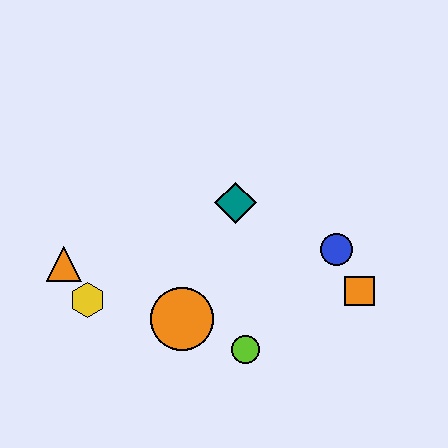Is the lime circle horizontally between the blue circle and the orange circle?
Yes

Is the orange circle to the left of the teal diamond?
Yes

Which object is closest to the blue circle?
The orange square is closest to the blue circle.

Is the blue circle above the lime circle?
Yes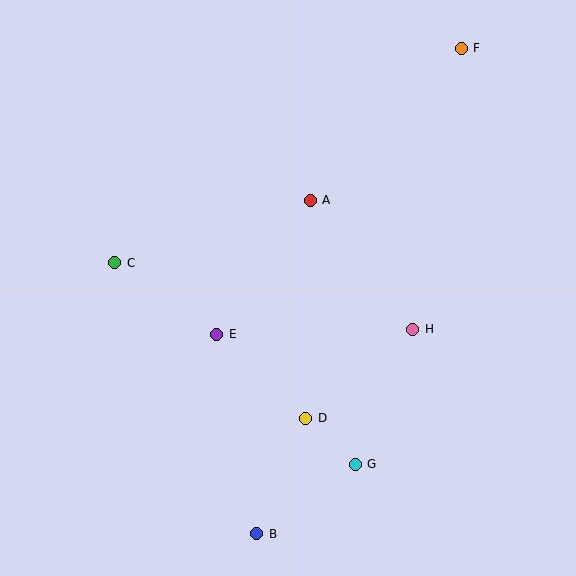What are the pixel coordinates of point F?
Point F is at (461, 48).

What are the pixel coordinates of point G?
Point G is at (355, 464).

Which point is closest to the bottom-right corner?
Point G is closest to the bottom-right corner.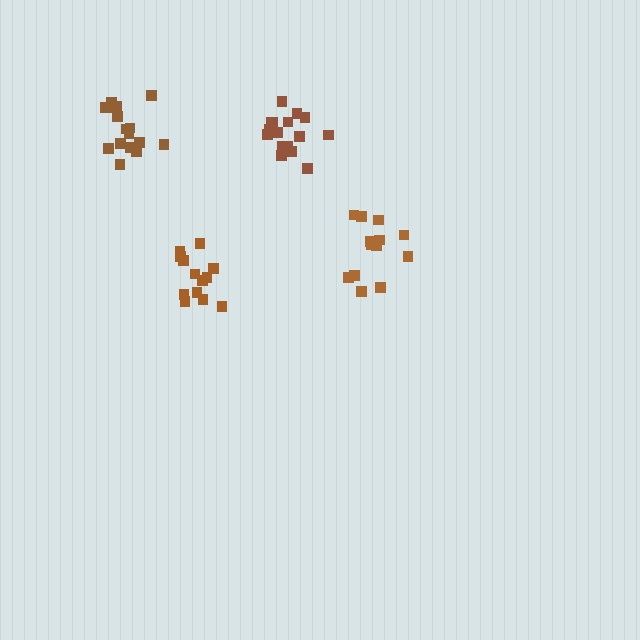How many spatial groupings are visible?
There are 4 spatial groupings.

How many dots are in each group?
Group 1: 13 dots, Group 2: 13 dots, Group 3: 16 dots, Group 4: 16 dots (58 total).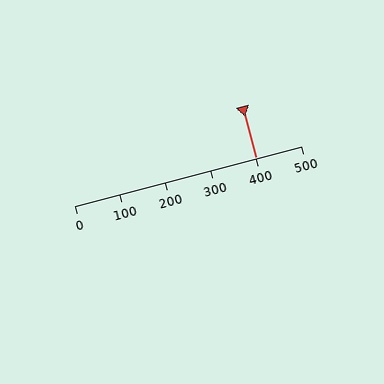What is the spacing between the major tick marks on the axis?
The major ticks are spaced 100 apart.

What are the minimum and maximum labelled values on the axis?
The axis runs from 0 to 500.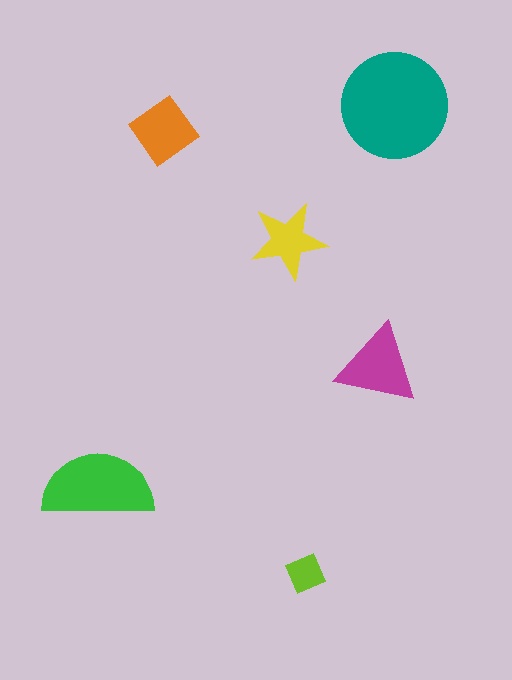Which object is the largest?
The teal circle.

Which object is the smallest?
The lime diamond.